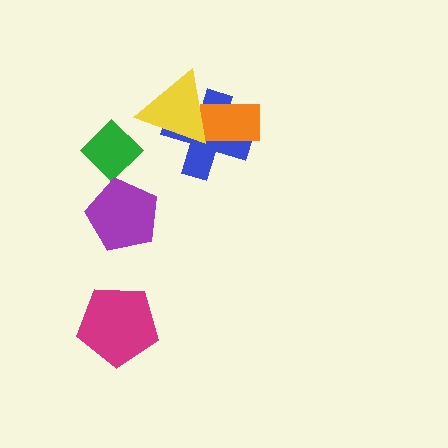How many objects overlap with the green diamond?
0 objects overlap with the green diamond.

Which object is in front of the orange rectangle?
The yellow triangle is in front of the orange rectangle.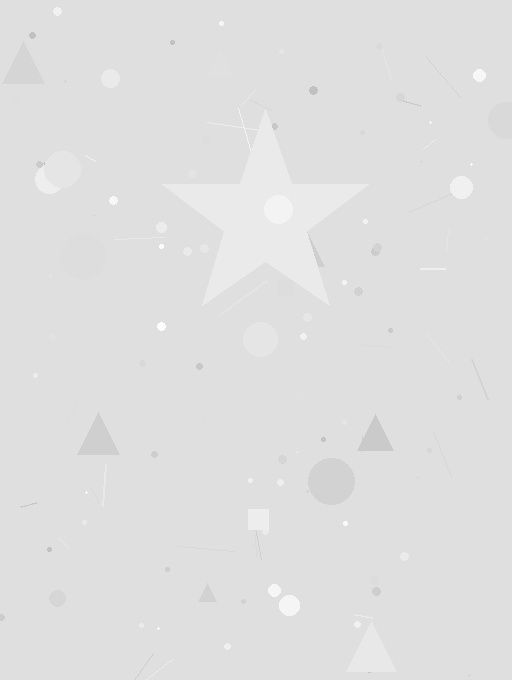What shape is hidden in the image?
A star is hidden in the image.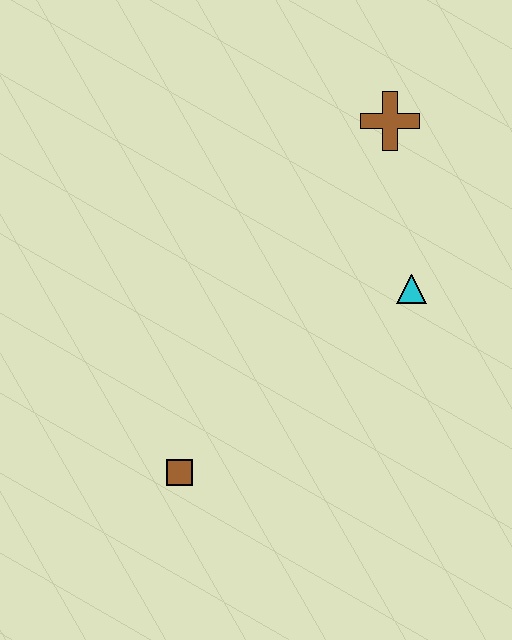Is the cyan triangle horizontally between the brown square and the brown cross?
No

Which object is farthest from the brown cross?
The brown square is farthest from the brown cross.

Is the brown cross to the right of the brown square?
Yes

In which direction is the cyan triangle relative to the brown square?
The cyan triangle is to the right of the brown square.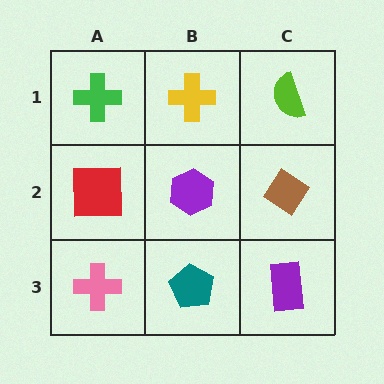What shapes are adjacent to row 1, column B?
A purple hexagon (row 2, column B), a green cross (row 1, column A), a lime semicircle (row 1, column C).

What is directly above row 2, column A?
A green cross.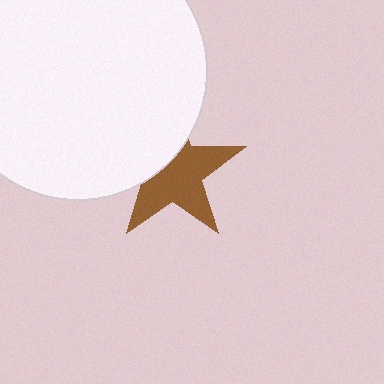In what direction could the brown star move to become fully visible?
The brown star could move toward the lower-right. That would shift it out from behind the white circle entirely.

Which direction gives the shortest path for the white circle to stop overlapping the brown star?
Moving toward the upper-left gives the shortest separation.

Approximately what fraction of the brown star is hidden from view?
Roughly 37% of the brown star is hidden behind the white circle.